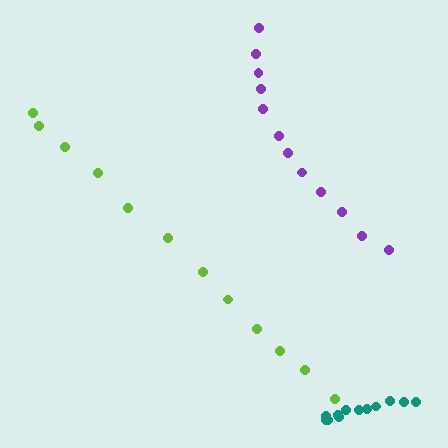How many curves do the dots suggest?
There are 3 distinct paths.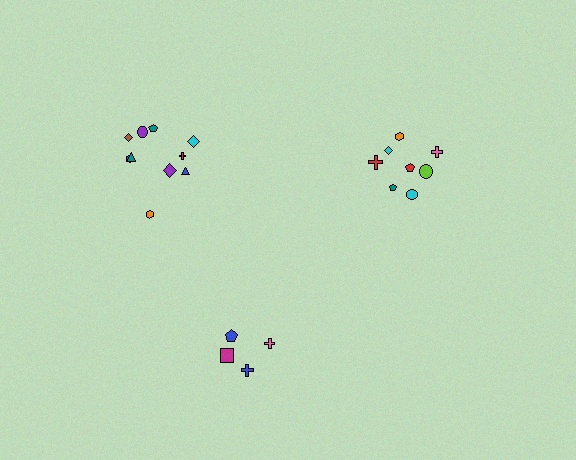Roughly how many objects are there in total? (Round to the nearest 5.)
Roughly 20 objects in total.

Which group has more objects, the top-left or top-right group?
The top-left group.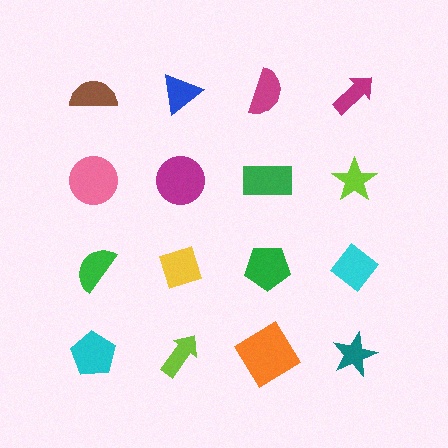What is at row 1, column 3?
A magenta semicircle.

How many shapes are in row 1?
4 shapes.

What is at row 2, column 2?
A magenta circle.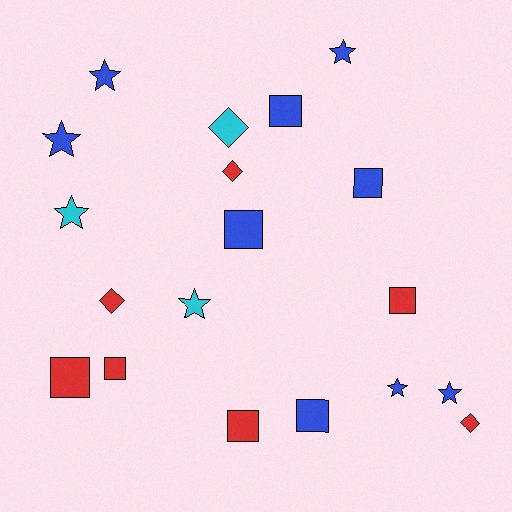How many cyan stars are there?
There are 2 cyan stars.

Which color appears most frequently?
Blue, with 9 objects.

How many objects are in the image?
There are 19 objects.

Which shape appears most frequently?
Square, with 8 objects.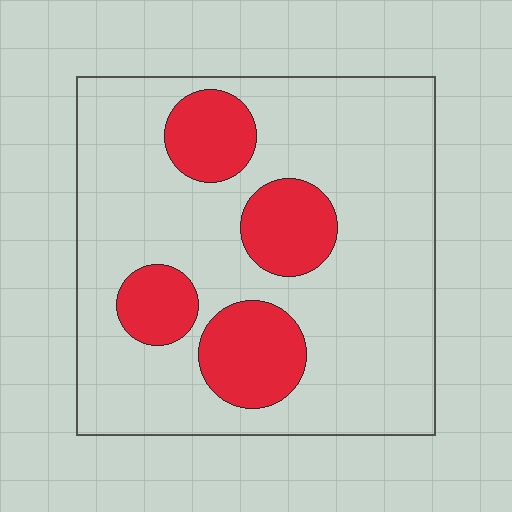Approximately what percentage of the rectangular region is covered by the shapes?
Approximately 20%.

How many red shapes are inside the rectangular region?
4.